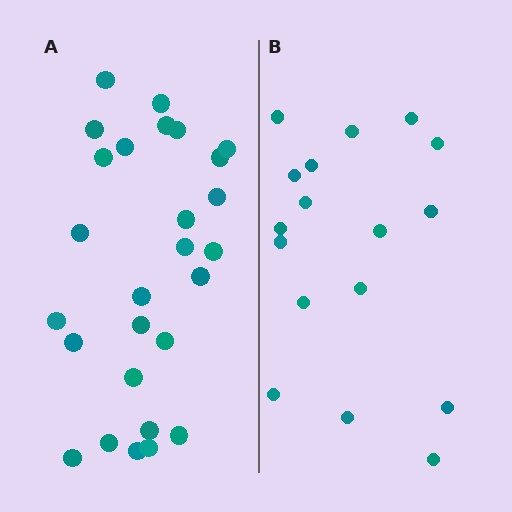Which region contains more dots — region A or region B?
Region A (the left region) has more dots.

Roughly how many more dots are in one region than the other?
Region A has roughly 10 or so more dots than region B.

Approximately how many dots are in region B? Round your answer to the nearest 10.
About 20 dots. (The exact count is 17, which rounds to 20.)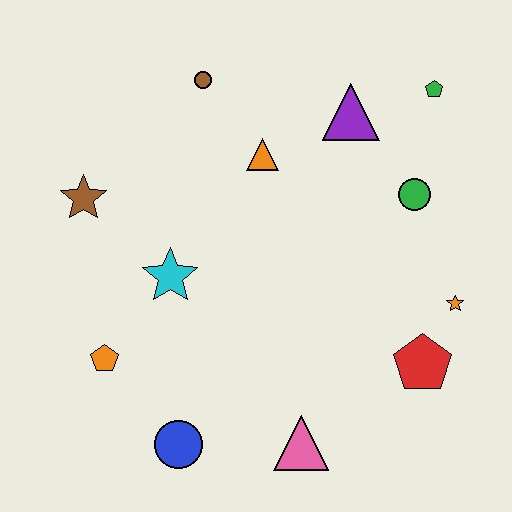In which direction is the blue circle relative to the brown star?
The blue circle is below the brown star.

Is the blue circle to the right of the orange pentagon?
Yes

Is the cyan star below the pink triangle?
No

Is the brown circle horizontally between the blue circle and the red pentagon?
Yes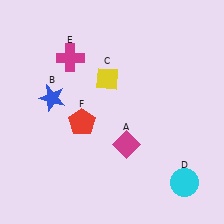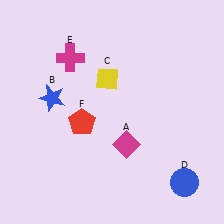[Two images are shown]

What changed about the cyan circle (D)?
In Image 1, D is cyan. In Image 2, it changed to blue.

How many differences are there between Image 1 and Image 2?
There is 1 difference between the two images.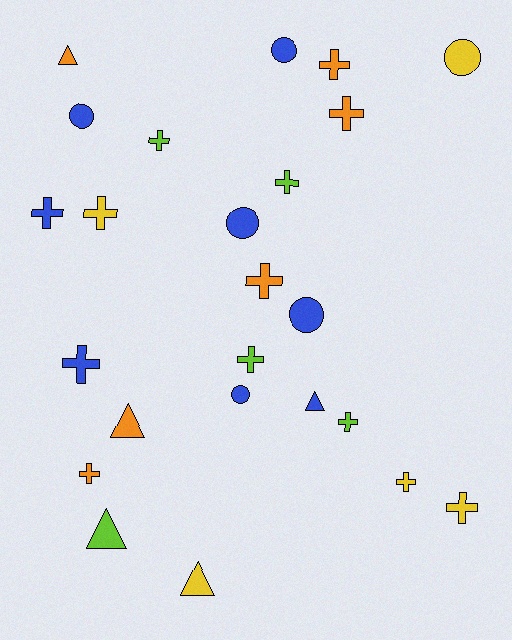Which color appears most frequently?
Blue, with 8 objects.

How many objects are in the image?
There are 24 objects.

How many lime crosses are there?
There are 4 lime crosses.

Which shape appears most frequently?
Cross, with 13 objects.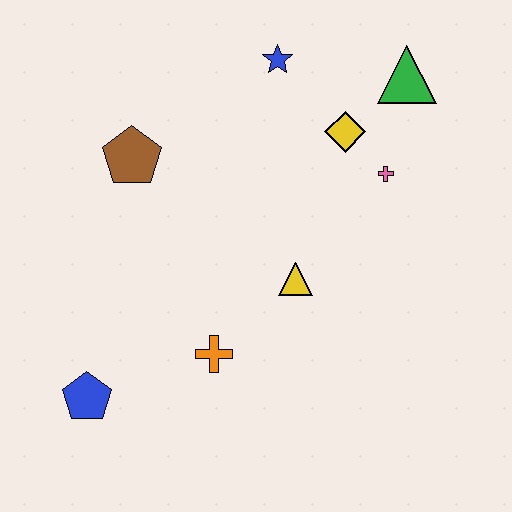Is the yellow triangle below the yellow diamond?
Yes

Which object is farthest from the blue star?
The blue pentagon is farthest from the blue star.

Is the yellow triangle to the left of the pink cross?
Yes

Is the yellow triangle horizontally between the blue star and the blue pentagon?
No